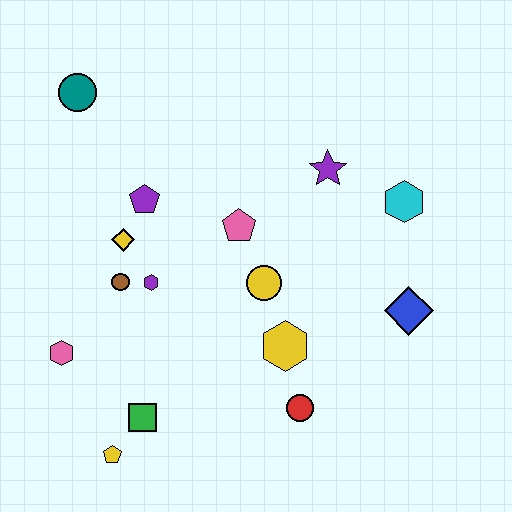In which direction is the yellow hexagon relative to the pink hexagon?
The yellow hexagon is to the right of the pink hexagon.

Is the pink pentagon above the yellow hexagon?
Yes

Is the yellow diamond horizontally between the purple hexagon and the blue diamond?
No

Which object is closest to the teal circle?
The purple pentagon is closest to the teal circle.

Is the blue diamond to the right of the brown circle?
Yes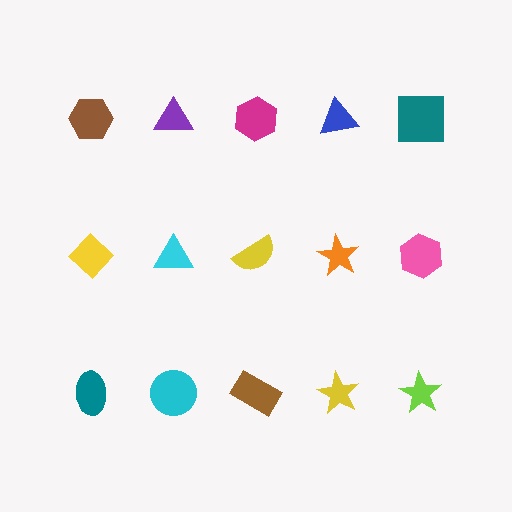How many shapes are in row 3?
5 shapes.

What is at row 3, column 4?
A yellow star.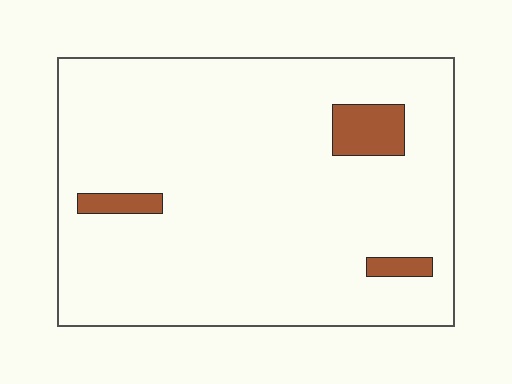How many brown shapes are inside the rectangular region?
3.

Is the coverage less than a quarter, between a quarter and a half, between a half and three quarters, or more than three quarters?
Less than a quarter.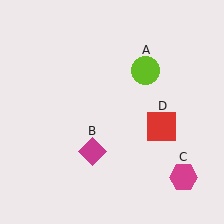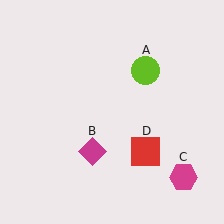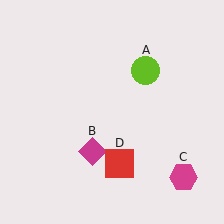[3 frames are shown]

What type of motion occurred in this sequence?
The red square (object D) rotated clockwise around the center of the scene.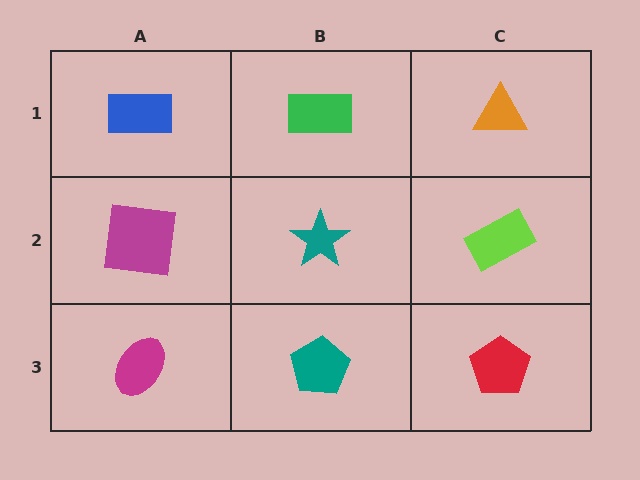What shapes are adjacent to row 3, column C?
A lime rectangle (row 2, column C), a teal pentagon (row 3, column B).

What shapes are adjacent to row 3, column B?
A teal star (row 2, column B), a magenta ellipse (row 3, column A), a red pentagon (row 3, column C).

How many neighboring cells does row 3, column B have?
3.